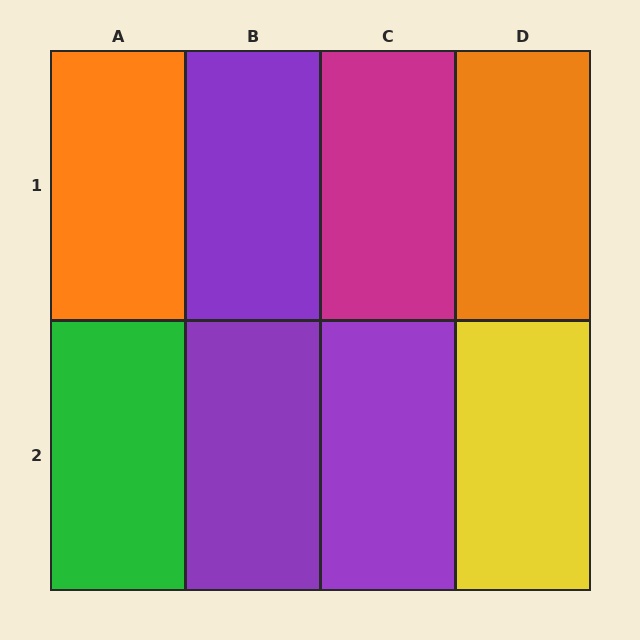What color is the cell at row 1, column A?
Orange.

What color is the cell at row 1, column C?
Magenta.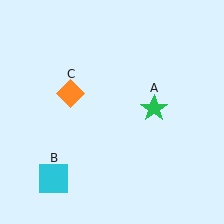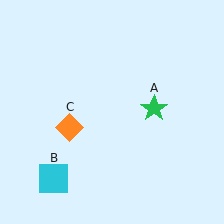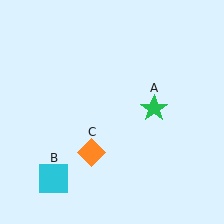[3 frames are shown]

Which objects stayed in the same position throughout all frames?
Green star (object A) and cyan square (object B) remained stationary.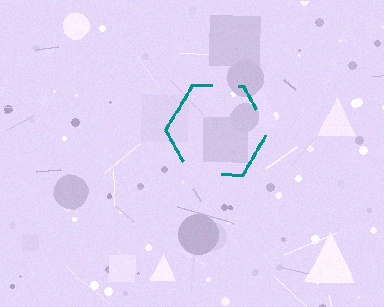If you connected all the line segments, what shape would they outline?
They would outline a hexagon.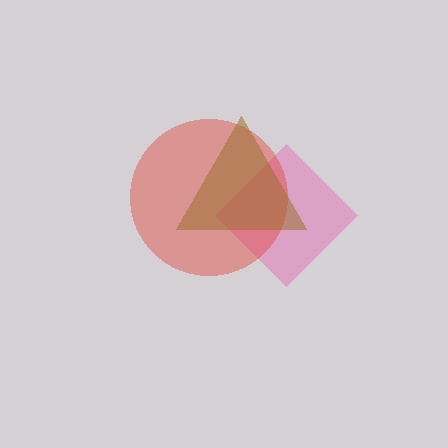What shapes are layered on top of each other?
The layered shapes are: a pink diamond, a red circle, a brown triangle.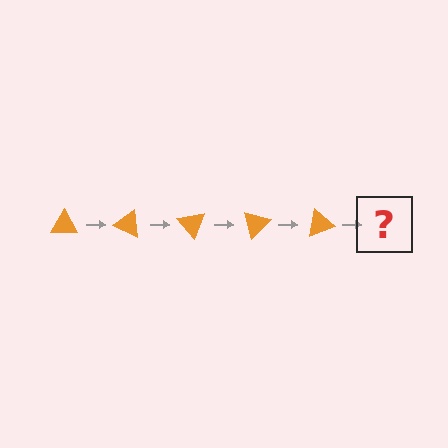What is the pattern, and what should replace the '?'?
The pattern is that the triangle rotates 25 degrees each step. The '?' should be an orange triangle rotated 125 degrees.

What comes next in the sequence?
The next element should be an orange triangle rotated 125 degrees.